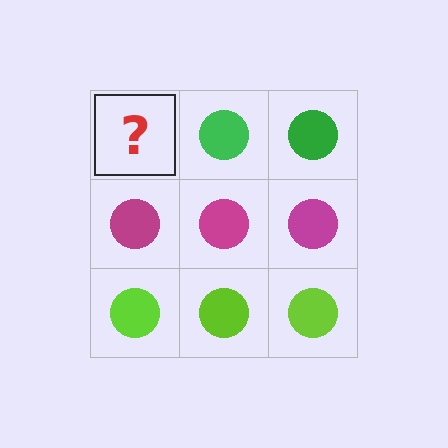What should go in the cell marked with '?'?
The missing cell should contain a green circle.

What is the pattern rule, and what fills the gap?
The rule is that each row has a consistent color. The gap should be filled with a green circle.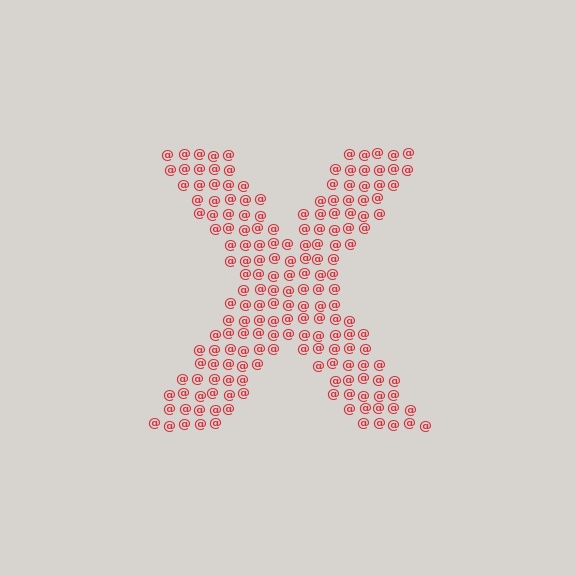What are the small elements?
The small elements are at signs.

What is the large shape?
The large shape is the letter X.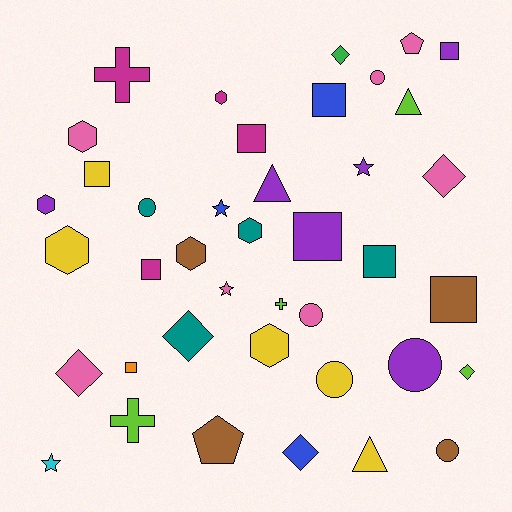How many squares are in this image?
There are 9 squares.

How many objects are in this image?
There are 40 objects.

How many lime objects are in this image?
There are 4 lime objects.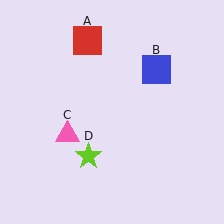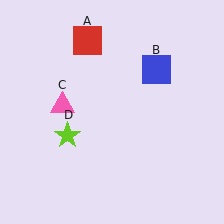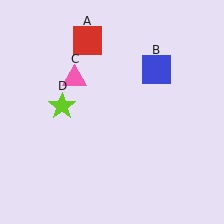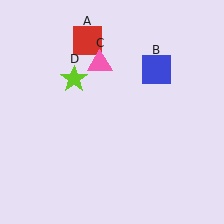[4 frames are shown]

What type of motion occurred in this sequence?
The pink triangle (object C), lime star (object D) rotated clockwise around the center of the scene.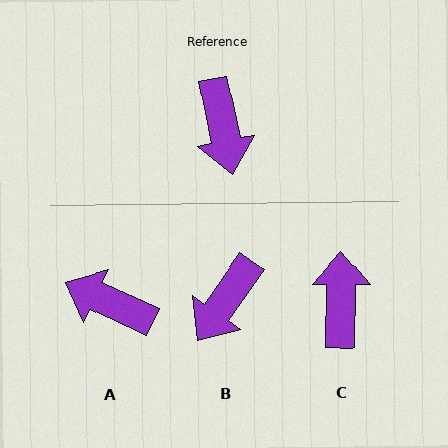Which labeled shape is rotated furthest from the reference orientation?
C, about 168 degrees away.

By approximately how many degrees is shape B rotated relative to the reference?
Approximately 46 degrees clockwise.